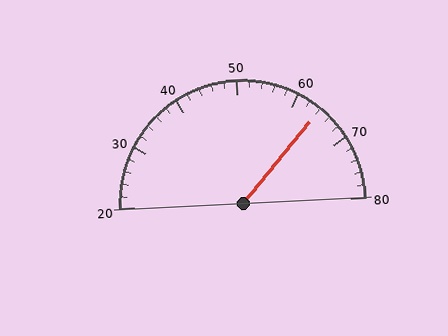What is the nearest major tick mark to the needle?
The nearest major tick mark is 60.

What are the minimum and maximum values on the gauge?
The gauge ranges from 20 to 80.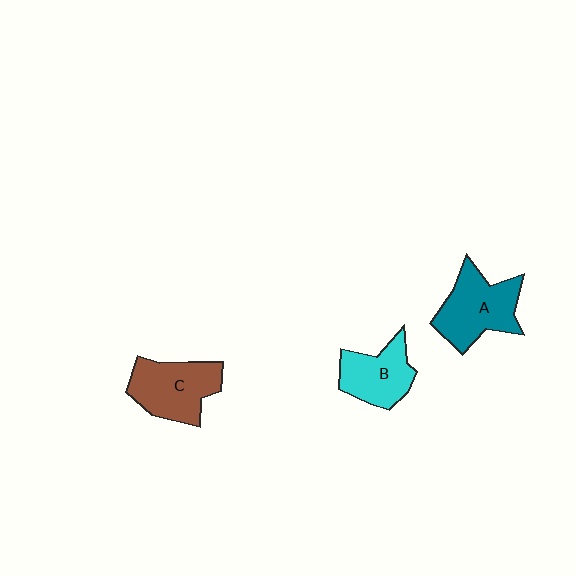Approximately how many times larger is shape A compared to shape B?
Approximately 1.3 times.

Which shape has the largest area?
Shape A (teal).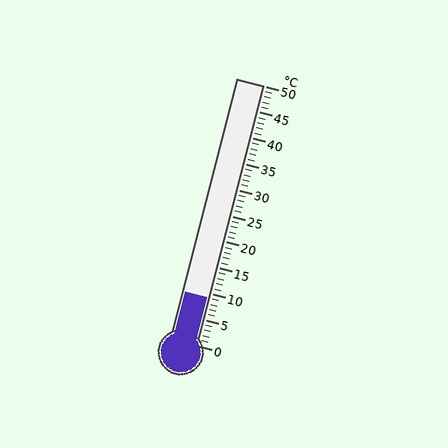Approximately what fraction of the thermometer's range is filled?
The thermometer is filled to approximately 20% of its range.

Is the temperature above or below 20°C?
The temperature is below 20°C.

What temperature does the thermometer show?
The thermometer shows approximately 9°C.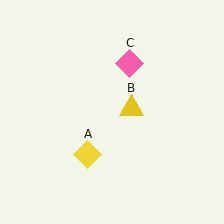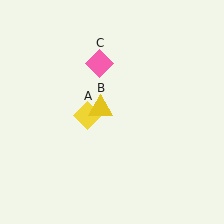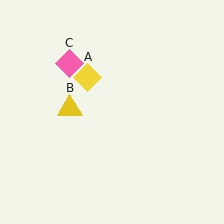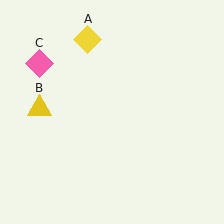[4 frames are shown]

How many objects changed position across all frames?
3 objects changed position: yellow diamond (object A), yellow triangle (object B), pink diamond (object C).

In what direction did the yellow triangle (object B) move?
The yellow triangle (object B) moved left.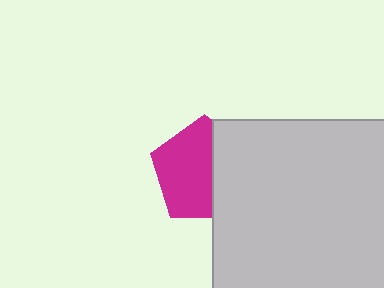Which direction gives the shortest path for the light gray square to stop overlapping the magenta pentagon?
Moving right gives the shortest separation.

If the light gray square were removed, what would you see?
You would see the complete magenta pentagon.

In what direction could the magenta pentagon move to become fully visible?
The magenta pentagon could move left. That would shift it out from behind the light gray square entirely.